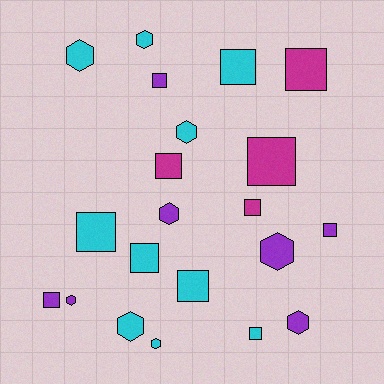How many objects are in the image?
There are 21 objects.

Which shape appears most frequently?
Square, with 12 objects.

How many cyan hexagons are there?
There are 5 cyan hexagons.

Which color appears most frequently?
Cyan, with 10 objects.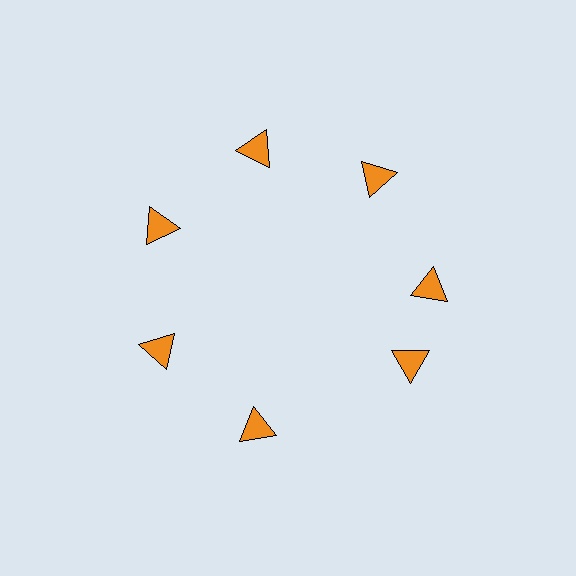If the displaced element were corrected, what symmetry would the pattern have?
It would have 7-fold rotational symmetry — the pattern would map onto itself every 51 degrees.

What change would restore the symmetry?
The symmetry would be restored by rotating it back into even spacing with its neighbors so that all 7 triangles sit at equal angles and equal distance from the center.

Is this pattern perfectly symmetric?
No. The 7 orange triangles are arranged in a ring, but one element near the 5 o'clock position is rotated out of alignment along the ring, breaking the 7-fold rotational symmetry.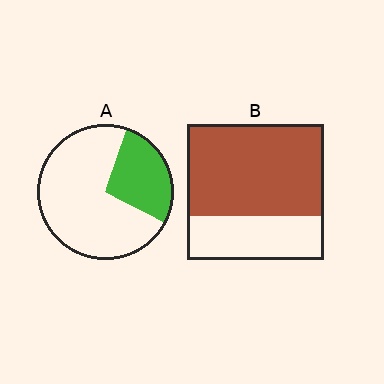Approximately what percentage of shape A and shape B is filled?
A is approximately 30% and B is approximately 70%.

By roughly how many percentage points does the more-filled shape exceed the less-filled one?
By roughly 40 percentage points (B over A).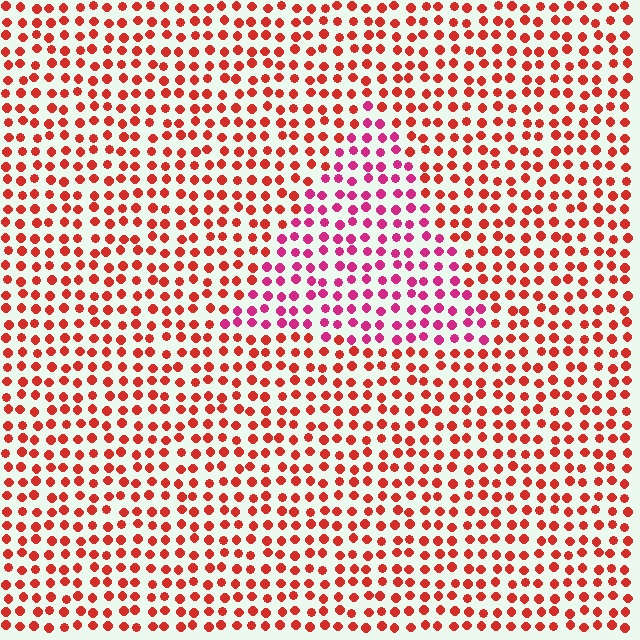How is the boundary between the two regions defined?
The boundary is defined purely by a slight shift in hue (about 35 degrees). Spacing, size, and orientation are identical on both sides.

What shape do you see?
I see a triangle.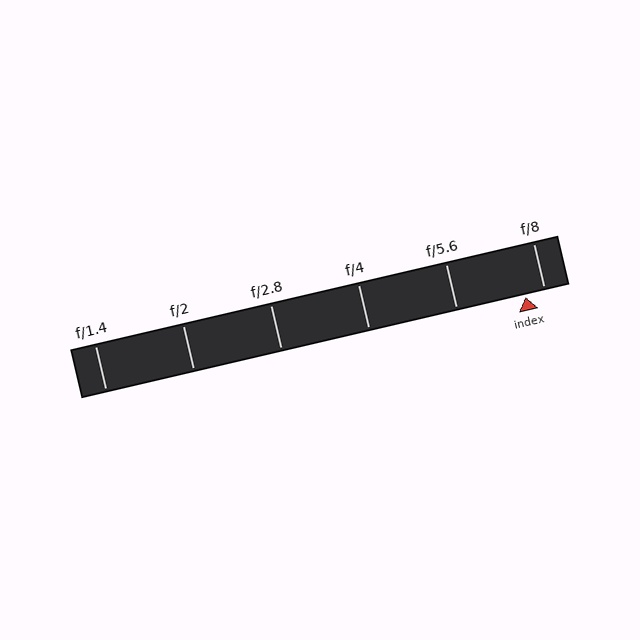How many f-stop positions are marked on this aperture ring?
There are 6 f-stop positions marked.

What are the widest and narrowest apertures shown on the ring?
The widest aperture shown is f/1.4 and the narrowest is f/8.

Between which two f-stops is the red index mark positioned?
The index mark is between f/5.6 and f/8.